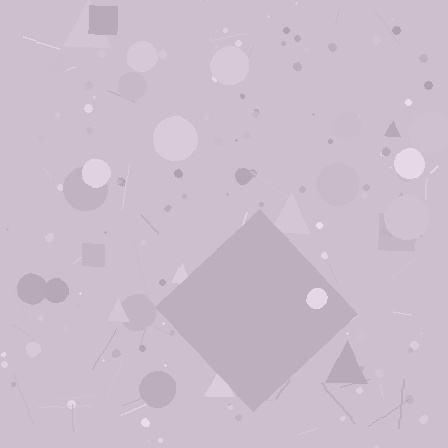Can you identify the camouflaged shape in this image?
The camouflaged shape is a diamond.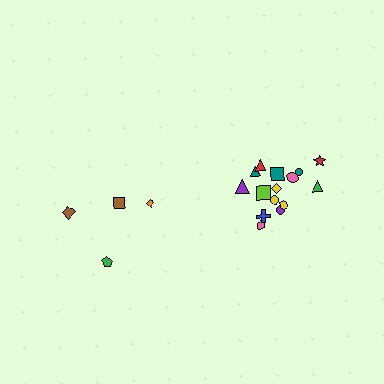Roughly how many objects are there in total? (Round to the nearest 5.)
Roughly 20 objects in total.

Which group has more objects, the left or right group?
The right group.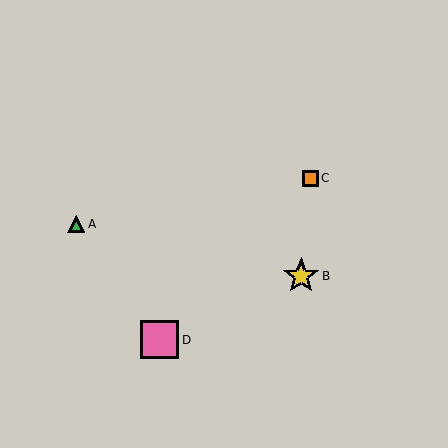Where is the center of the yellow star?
The center of the yellow star is at (301, 276).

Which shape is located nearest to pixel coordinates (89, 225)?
The green triangle (labeled A) at (76, 224) is nearest to that location.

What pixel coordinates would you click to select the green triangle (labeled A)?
Click at (76, 224) to select the green triangle A.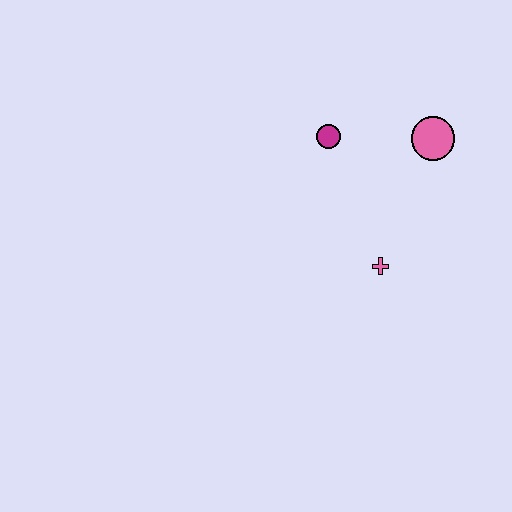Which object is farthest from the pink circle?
The pink cross is farthest from the pink circle.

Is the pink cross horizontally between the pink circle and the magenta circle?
Yes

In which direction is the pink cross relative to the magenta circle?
The pink cross is below the magenta circle.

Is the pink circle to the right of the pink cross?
Yes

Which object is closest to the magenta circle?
The pink circle is closest to the magenta circle.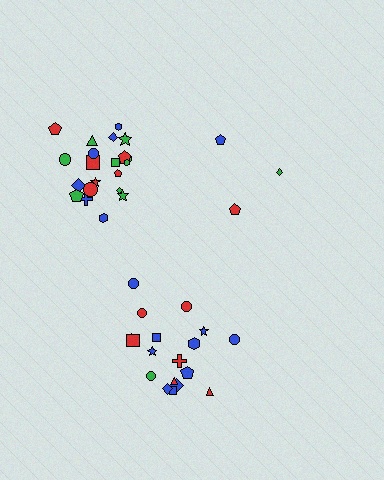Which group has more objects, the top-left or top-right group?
The top-left group.